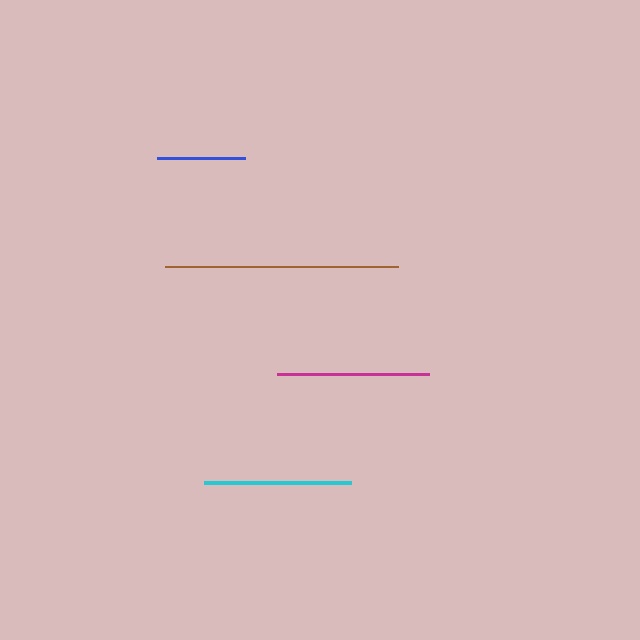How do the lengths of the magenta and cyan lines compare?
The magenta and cyan lines are approximately the same length.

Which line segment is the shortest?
The blue line is the shortest at approximately 88 pixels.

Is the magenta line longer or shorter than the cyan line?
The magenta line is longer than the cyan line.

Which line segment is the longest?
The brown line is the longest at approximately 233 pixels.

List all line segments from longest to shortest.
From longest to shortest: brown, magenta, cyan, blue.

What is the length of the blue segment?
The blue segment is approximately 88 pixels long.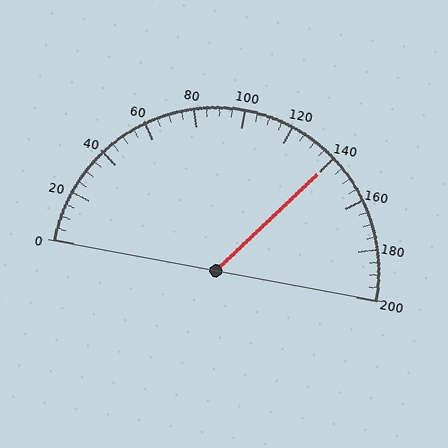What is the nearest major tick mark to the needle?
The nearest major tick mark is 140.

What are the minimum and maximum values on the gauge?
The gauge ranges from 0 to 200.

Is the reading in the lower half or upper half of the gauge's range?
The reading is in the upper half of the range (0 to 200).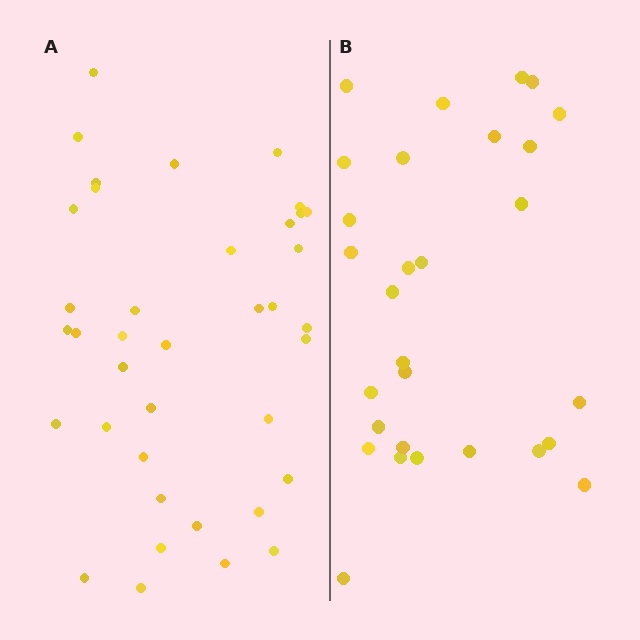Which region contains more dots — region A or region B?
Region A (the left region) has more dots.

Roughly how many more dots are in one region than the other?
Region A has roughly 8 or so more dots than region B.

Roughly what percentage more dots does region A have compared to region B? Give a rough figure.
About 30% more.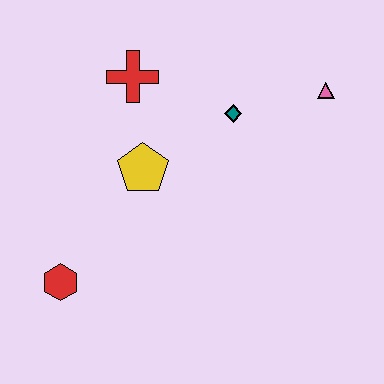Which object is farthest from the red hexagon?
The pink triangle is farthest from the red hexagon.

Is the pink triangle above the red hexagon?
Yes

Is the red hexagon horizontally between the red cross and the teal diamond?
No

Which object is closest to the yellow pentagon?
The red cross is closest to the yellow pentagon.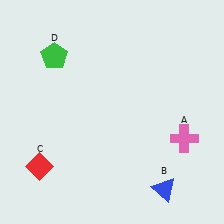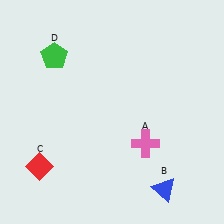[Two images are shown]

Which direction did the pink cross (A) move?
The pink cross (A) moved left.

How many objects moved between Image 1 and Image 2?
1 object moved between the two images.